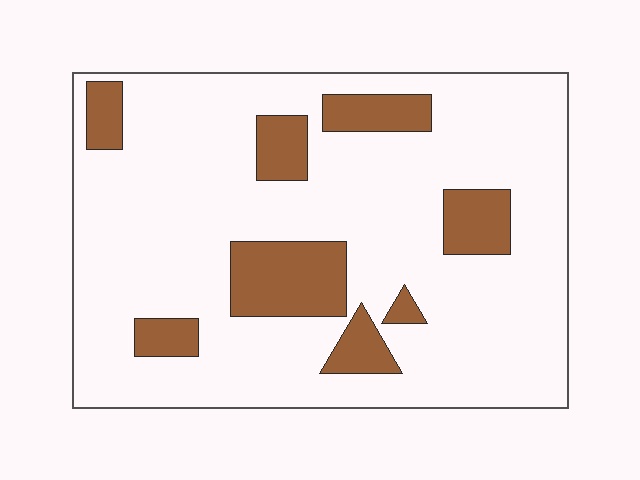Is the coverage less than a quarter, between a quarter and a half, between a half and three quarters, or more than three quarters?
Less than a quarter.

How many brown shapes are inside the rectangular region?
8.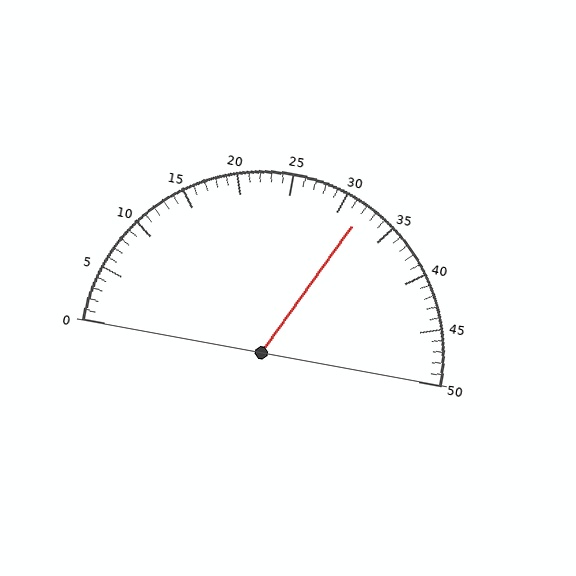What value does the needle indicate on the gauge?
The needle indicates approximately 32.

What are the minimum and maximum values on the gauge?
The gauge ranges from 0 to 50.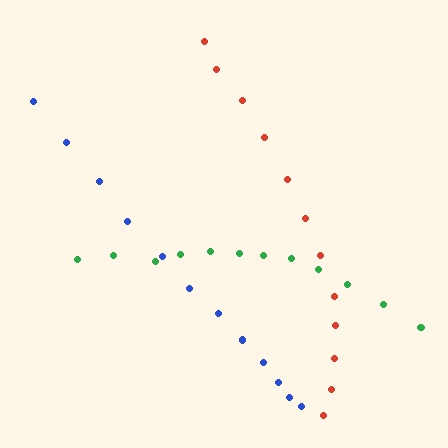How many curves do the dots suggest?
There are 3 distinct paths.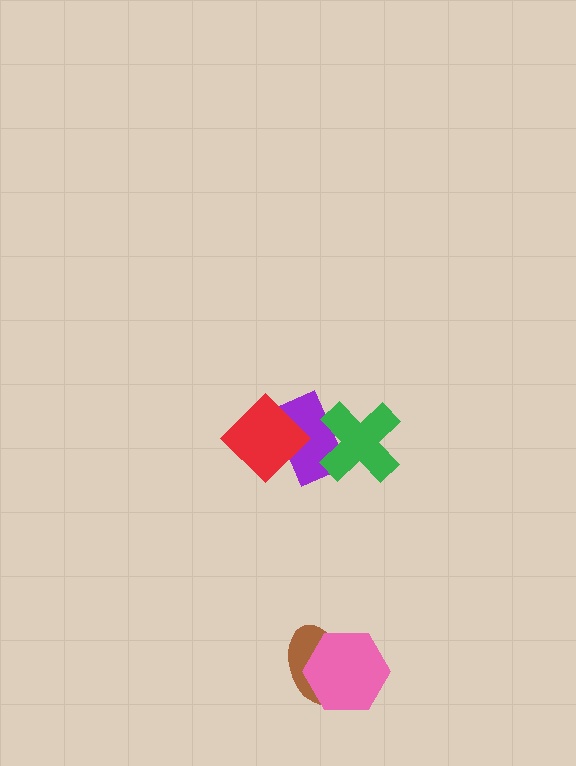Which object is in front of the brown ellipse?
The pink hexagon is in front of the brown ellipse.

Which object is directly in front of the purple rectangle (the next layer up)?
The red diamond is directly in front of the purple rectangle.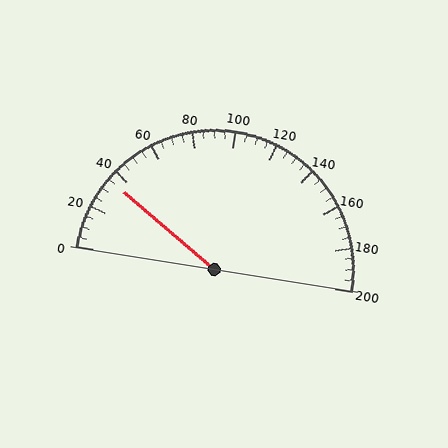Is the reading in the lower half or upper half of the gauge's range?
The reading is in the lower half of the range (0 to 200).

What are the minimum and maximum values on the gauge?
The gauge ranges from 0 to 200.